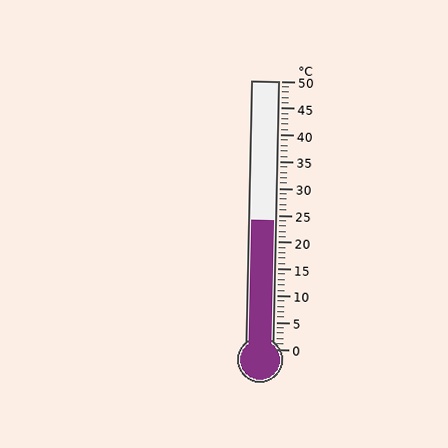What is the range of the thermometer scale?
The thermometer scale ranges from 0°C to 50°C.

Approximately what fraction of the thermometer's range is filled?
The thermometer is filled to approximately 50% of its range.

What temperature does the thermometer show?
The thermometer shows approximately 24°C.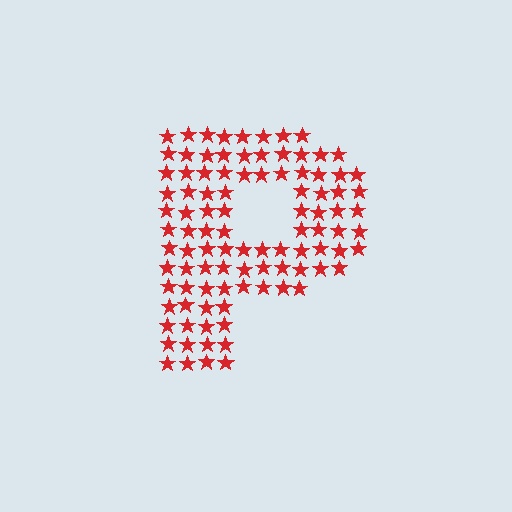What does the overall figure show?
The overall figure shows the letter P.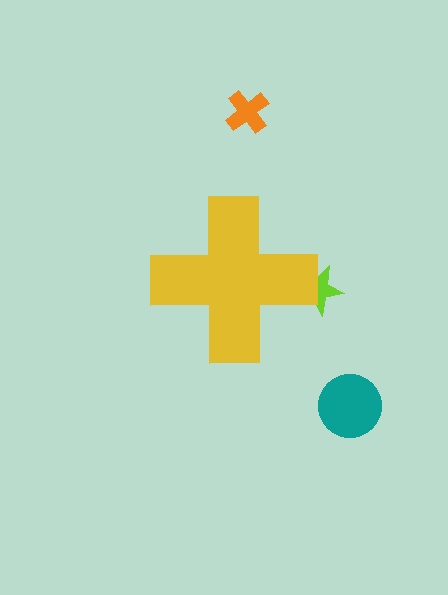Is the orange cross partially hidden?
No, the orange cross is fully visible.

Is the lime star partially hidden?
Yes, the lime star is partially hidden behind the yellow cross.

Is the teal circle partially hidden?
No, the teal circle is fully visible.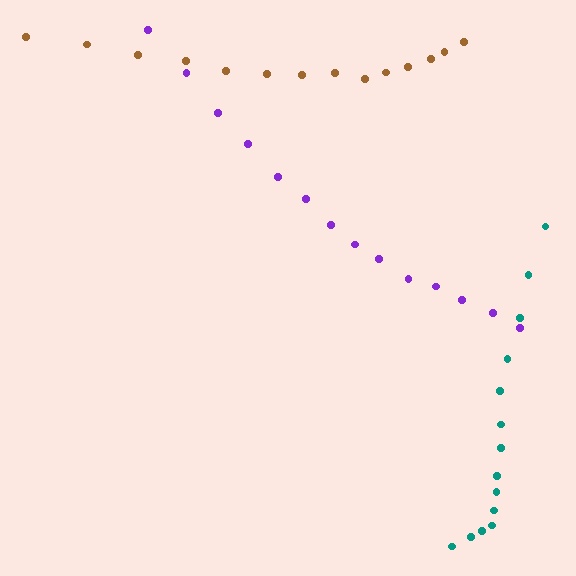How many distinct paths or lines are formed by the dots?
There are 3 distinct paths.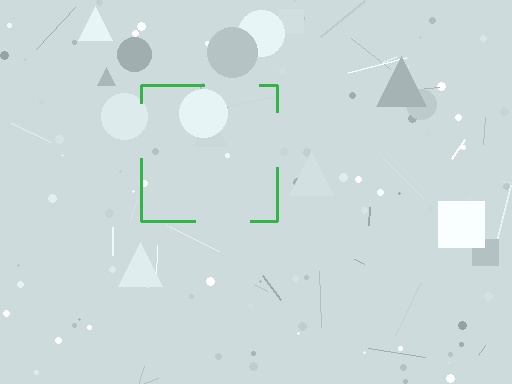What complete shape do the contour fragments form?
The contour fragments form a square.